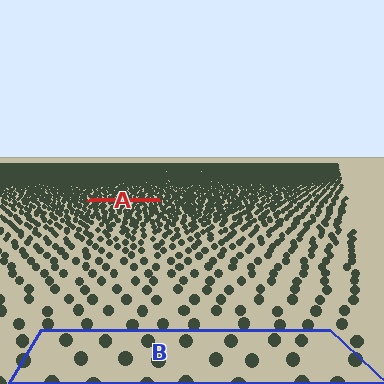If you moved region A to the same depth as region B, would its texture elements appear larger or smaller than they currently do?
They would appear larger. At a closer depth, the same texture elements are projected at a bigger on-screen size.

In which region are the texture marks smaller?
The texture marks are smaller in region A, because it is farther away.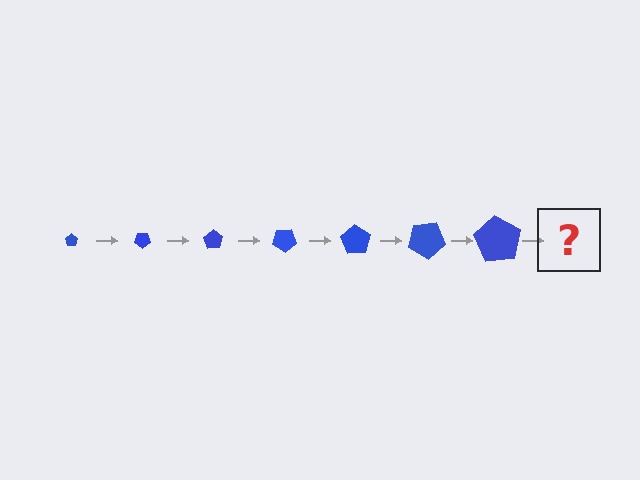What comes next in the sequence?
The next element should be a pentagon, larger than the previous one and rotated 245 degrees from the start.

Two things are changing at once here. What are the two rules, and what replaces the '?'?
The two rules are that the pentagon grows larger each step and it rotates 35 degrees each step. The '?' should be a pentagon, larger than the previous one and rotated 245 degrees from the start.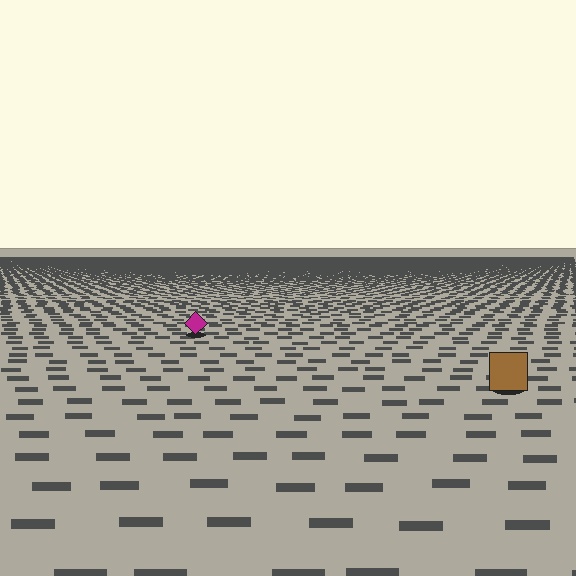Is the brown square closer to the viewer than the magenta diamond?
Yes. The brown square is closer — you can tell from the texture gradient: the ground texture is coarser near it.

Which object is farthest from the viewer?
The magenta diamond is farthest from the viewer. It appears smaller and the ground texture around it is denser.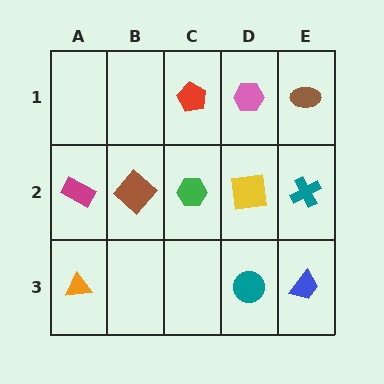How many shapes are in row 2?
5 shapes.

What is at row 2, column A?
A magenta rectangle.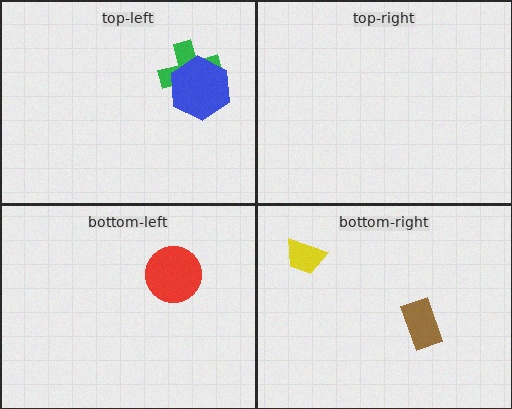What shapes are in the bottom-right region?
The brown rectangle, the yellow trapezoid.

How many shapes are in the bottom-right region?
2.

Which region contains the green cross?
The top-left region.